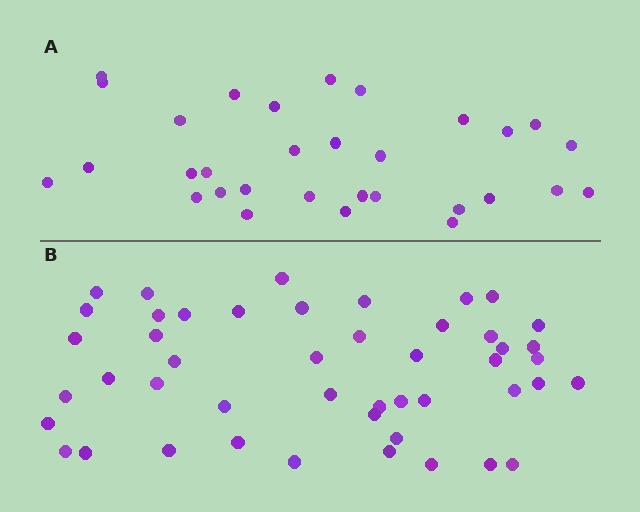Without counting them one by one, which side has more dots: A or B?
Region B (the bottom region) has more dots.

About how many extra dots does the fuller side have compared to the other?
Region B has approximately 15 more dots than region A.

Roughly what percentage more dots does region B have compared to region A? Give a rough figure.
About 50% more.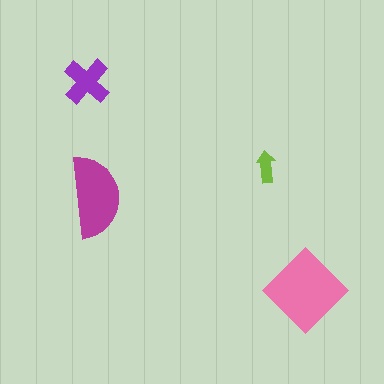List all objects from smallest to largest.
The lime arrow, the purple cross, the magenta semicircle, the pink diamond.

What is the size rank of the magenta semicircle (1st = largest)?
2nd.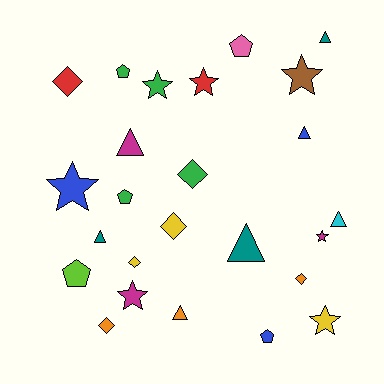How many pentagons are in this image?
There are 5 pentagons.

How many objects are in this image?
There are 25 objects.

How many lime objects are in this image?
There is 1 lime object.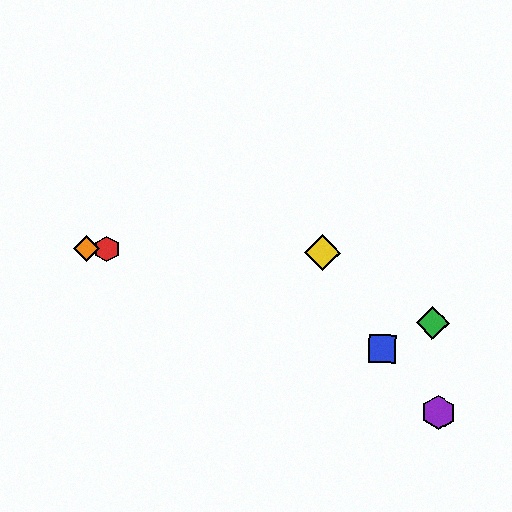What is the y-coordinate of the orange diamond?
The orange diamond is at y≈249.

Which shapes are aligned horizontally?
The red hexagon, the yellow diamond, the orange diamond are aligned horizontally.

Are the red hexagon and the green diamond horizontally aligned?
No, the red hexagon is at y≈249 and the green diamond is at y≈323.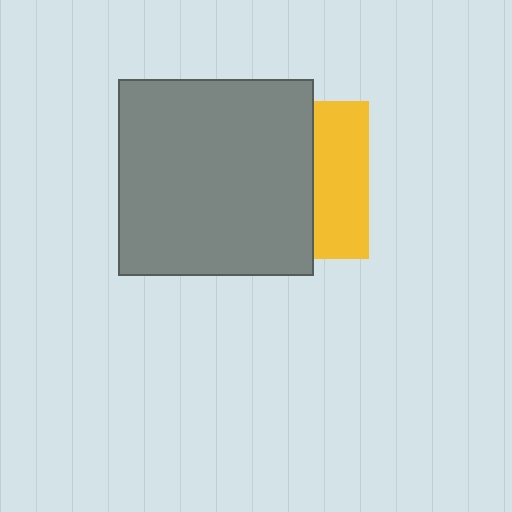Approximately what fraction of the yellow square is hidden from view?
Roughly 65% of the yellow square is hidden behind the gray square.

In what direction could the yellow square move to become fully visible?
The yellow square could move right. That would shift it out from behind the gray square entirely.